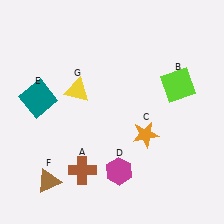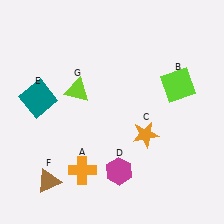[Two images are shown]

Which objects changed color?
A changed from brown to orange. G changed from yellow to lime.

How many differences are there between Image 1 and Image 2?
There are 2 differences between the two images.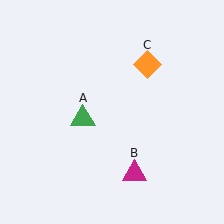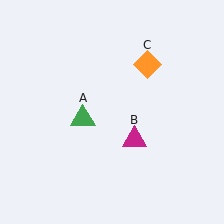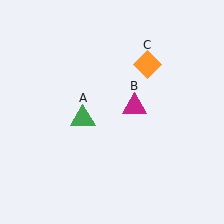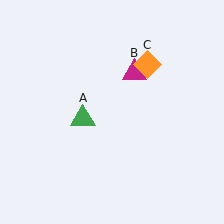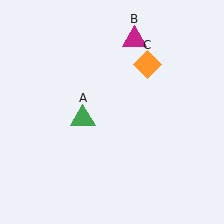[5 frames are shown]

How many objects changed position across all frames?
1 object changed position: magenta triangle (object B).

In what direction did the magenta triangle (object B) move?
The magenta triangle (object B) moved up.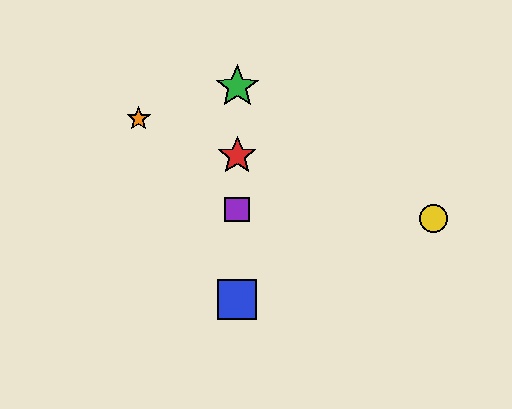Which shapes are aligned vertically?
The red star, the blue square, the green star, the purple square are aligned vertically.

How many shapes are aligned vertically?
4 shapes (the red star, the blue square, the green star, the purple square) are aligned vertically.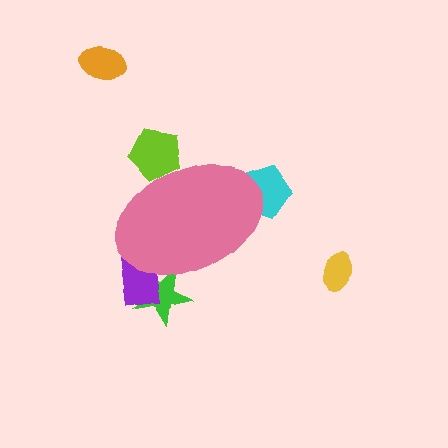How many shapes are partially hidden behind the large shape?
4 shapes are partially hidden.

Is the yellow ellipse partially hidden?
No, the yellow ellipse is fully visible.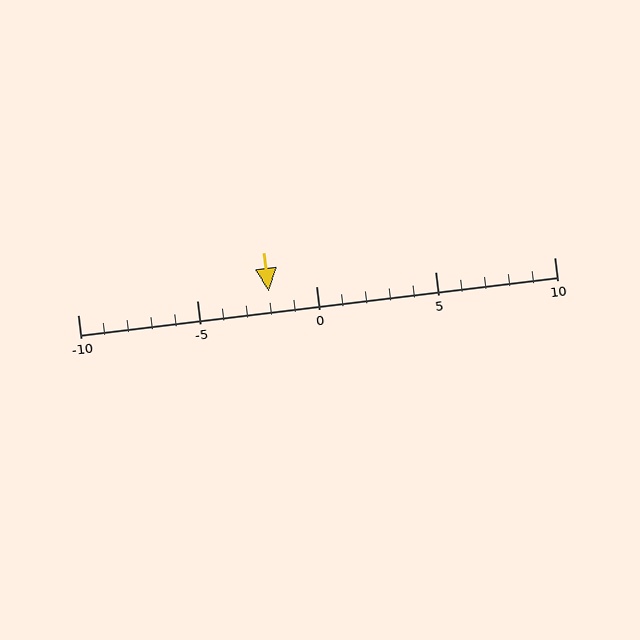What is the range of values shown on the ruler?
The ruler shows values from -10 to 10.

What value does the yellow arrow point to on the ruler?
The yellow arrow points to approximately -2.